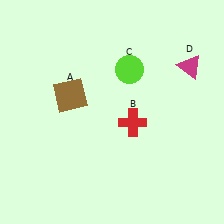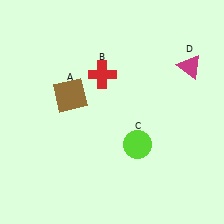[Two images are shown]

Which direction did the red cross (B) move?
The red cross (B) moved up.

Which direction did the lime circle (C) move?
The lime circle (C) moved down.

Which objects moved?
The objects that moved are: the red cross (B), the lime circle (C).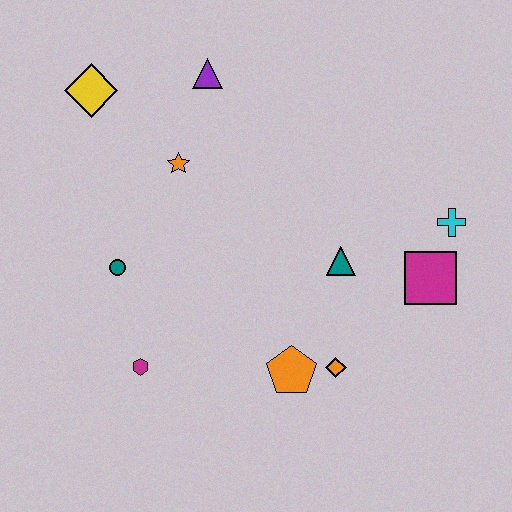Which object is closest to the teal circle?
The magenta hexagon is closest to the teal circle.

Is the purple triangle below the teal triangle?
No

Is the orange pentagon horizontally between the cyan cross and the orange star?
Yes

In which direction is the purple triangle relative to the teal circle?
The purple triangle is above the teal circle.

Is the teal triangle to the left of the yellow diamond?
No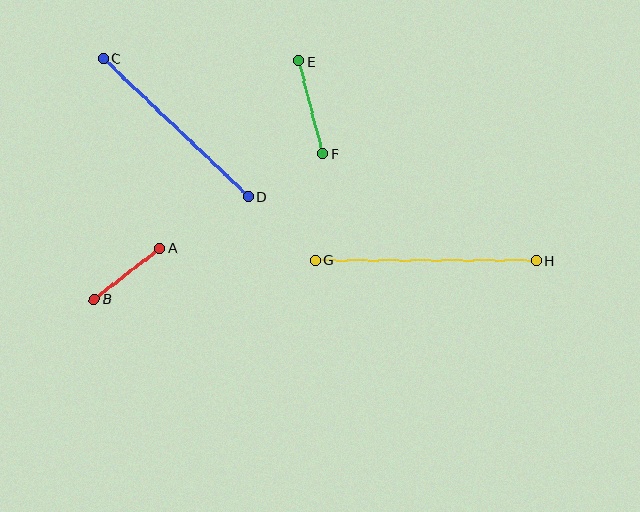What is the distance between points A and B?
The distance is approximately 83 pixels.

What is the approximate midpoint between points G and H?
The midpoint is at approximately (426, 260) pixels.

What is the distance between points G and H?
The distance is approximately 221 pixels.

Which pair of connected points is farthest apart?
Points G and H are farthest apart.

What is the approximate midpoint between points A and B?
The midpoint is at approximately (127, 274) pixels.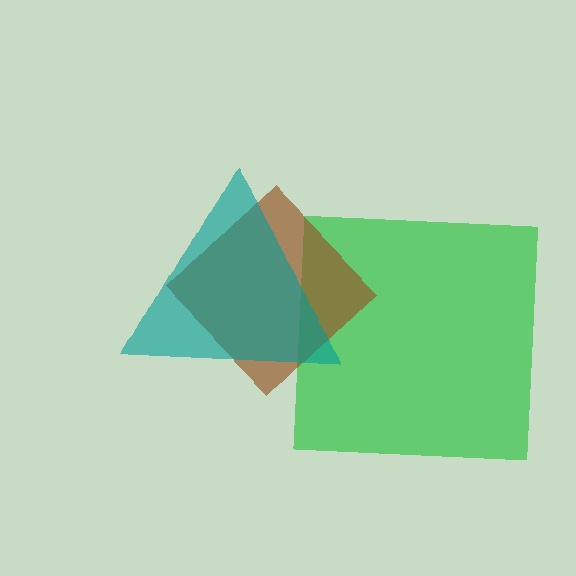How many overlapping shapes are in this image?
There are 3 overlapping shapes in the image.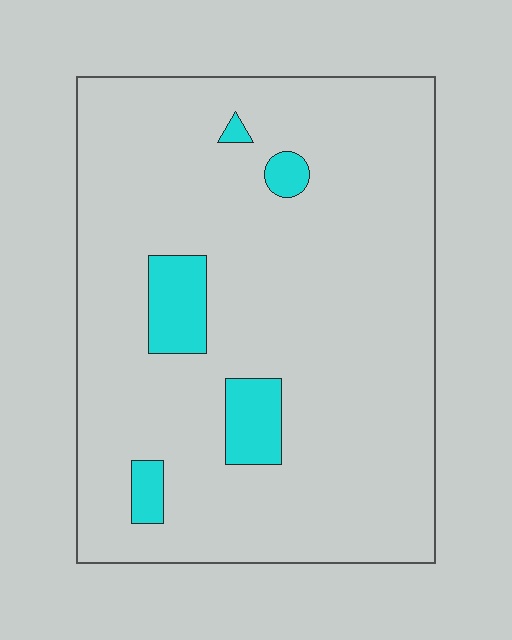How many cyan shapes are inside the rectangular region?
5.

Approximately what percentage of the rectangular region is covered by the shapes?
Approximately 10%.